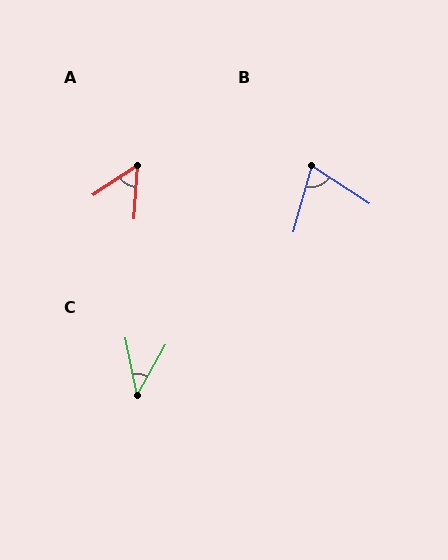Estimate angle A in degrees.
Approximately 53 degrees.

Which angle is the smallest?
C, at approximately 40 degrees.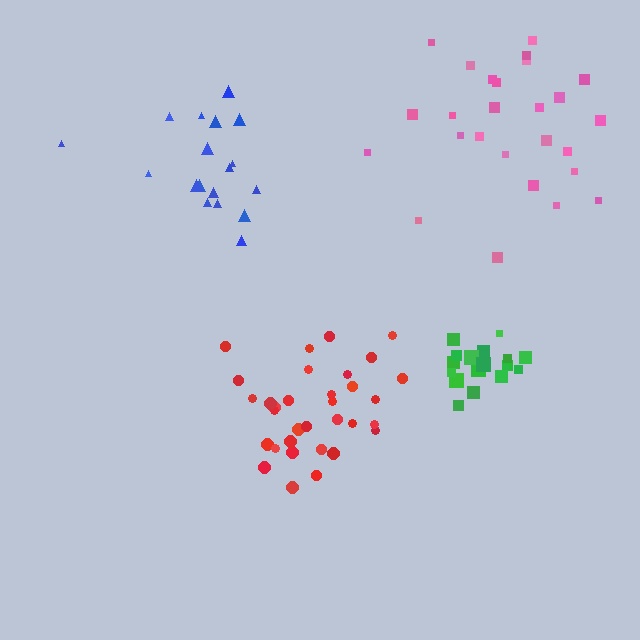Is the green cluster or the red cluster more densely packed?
Green.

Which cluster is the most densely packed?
Green.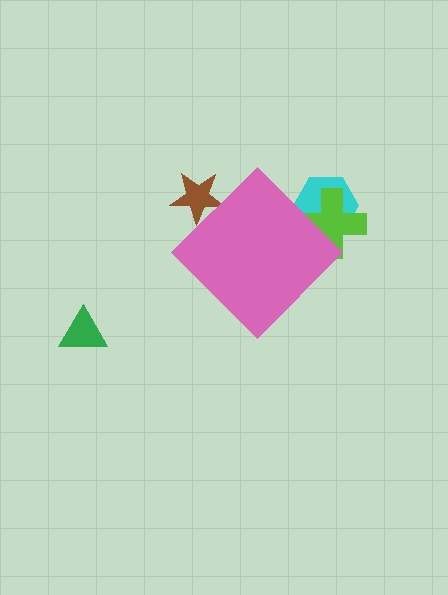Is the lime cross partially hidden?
Yes, the lime cross is partially hidden behind the pink diamond.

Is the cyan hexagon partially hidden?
Yes, the cyan hexagon is partially hidden behind the pink diamond.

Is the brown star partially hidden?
Yes, the brown star is partially hidden behind the pink diamond.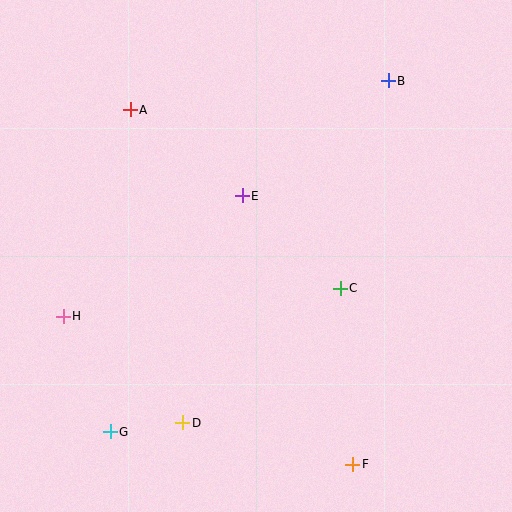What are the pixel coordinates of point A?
Point A is at (130, 110).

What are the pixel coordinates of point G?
Point G is at (110, 432).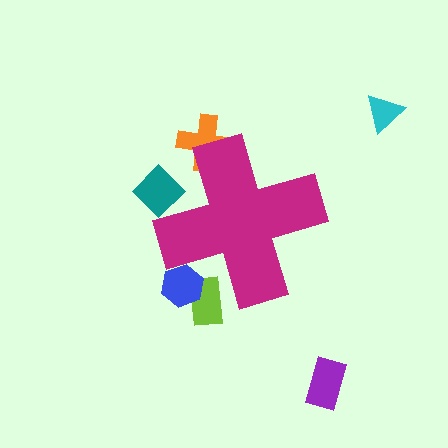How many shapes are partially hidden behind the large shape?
4 shapes are partially hidden.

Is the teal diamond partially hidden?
Yes, the teal diamond is partially hidden behind the magenta cross.